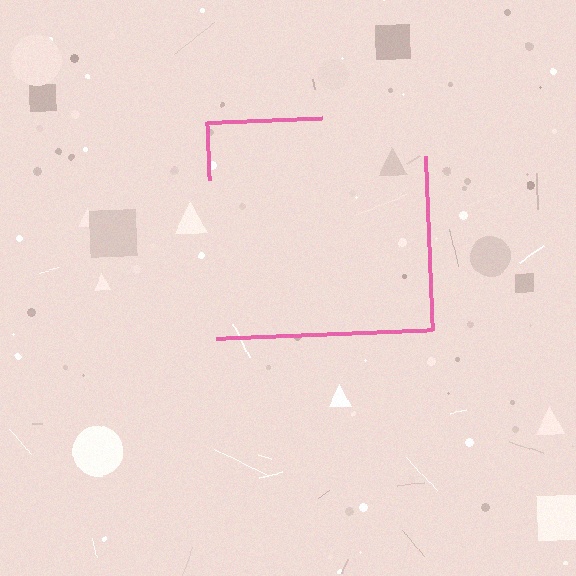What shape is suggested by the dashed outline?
The dashed outline suggests a square.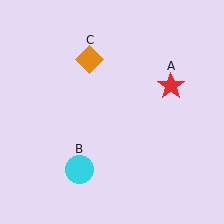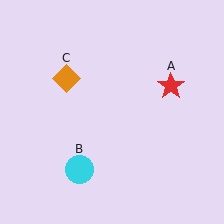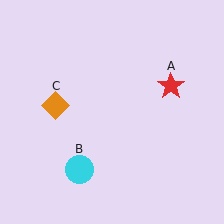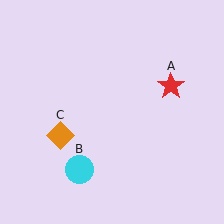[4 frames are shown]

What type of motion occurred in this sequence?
The orange diamond (object C) rotated counterclockwise around the center of the scene.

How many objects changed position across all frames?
1 object changed position: orange diamond (object C).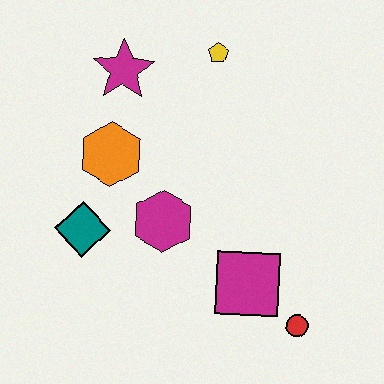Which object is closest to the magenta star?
The orange hexagon is closest to the magenta star.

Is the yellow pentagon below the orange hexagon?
No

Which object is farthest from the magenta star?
The red circle is farthest from the magenta star.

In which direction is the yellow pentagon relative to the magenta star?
The yellow pentagon is to the right of the magenta star.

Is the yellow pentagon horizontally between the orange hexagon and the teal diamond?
No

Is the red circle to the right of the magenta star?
Yes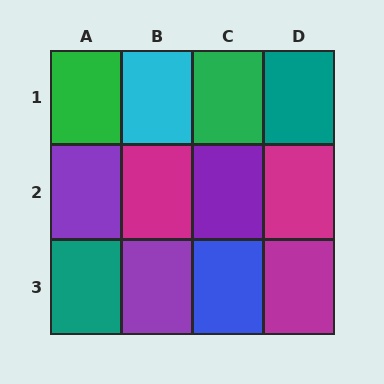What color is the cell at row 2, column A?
Purple.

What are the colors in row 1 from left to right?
Green, cyan, green, teal.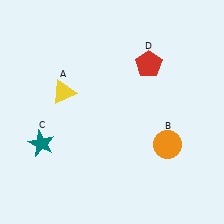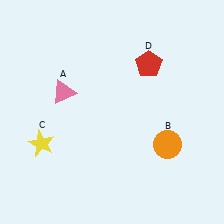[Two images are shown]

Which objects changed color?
A changed from yellow to pink. C changed from teal to yellow.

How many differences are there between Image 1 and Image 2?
There are 2 differences between the two images.